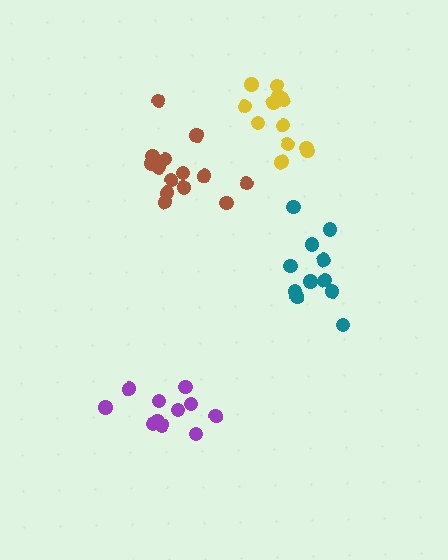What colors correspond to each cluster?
The clusters are colored: purple, yellow, brown, teal.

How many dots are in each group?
Group 1: 11 dots, Group 2: 14 dots, Group 3: 15 dots, Group 4: 11 dots (51 total).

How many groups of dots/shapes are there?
There are 4 groups.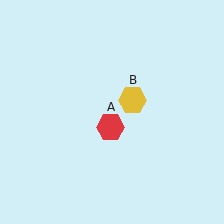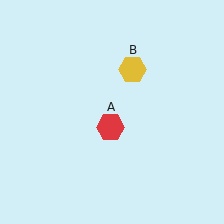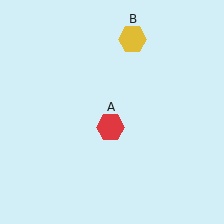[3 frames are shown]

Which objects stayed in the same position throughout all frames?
Red hexagon (object A) remained stationary.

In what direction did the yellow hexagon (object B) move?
The yellow hexagon (object B) moved up.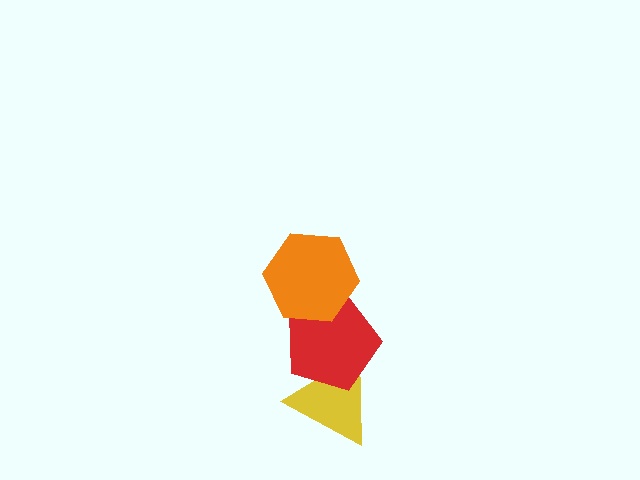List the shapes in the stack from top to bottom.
From top to bottom: the orange hexagon, the red pentagon, the yellow triangle.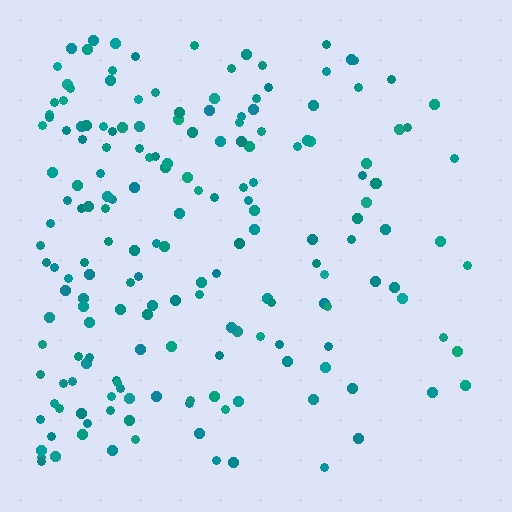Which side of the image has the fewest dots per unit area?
The right.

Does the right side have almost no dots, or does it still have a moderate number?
Still a moderate number, just noticeably fewer than the left.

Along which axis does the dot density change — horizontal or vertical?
Horizontal.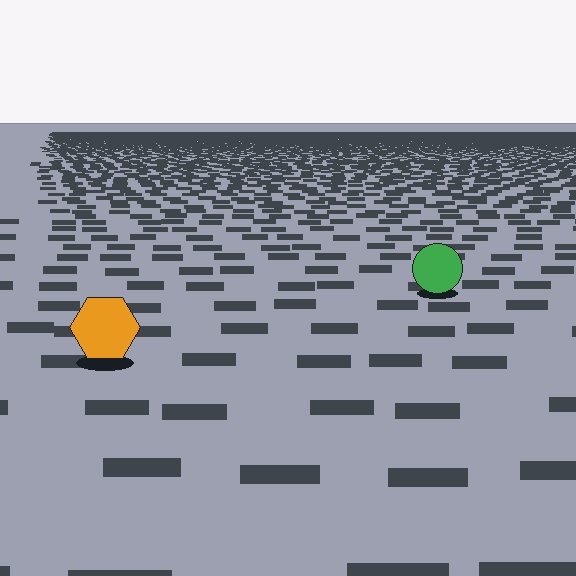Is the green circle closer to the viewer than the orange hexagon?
No. The orange hexagon is closer — you can tell from the texture gradient: the ground texture is coarser near it.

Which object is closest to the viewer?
The orange hexagon is closest. The texture marks near it are larger and more spread out.